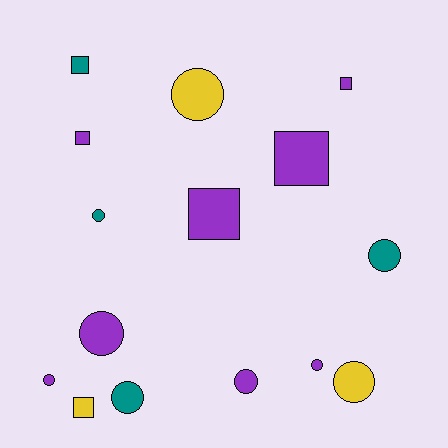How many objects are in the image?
There are 15 objects.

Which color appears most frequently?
Purple, with 8 objects.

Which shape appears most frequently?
Circle, with 9 objects.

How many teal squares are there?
There is 1 teal square.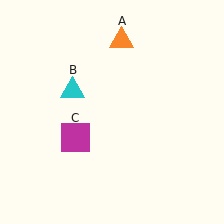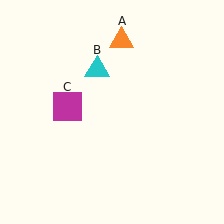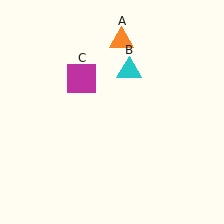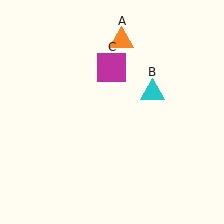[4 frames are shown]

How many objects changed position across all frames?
2 objects changed position: cyan triangle (object B), magenta square (object C).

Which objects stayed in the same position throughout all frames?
Orange triangle (object A) remained stationary.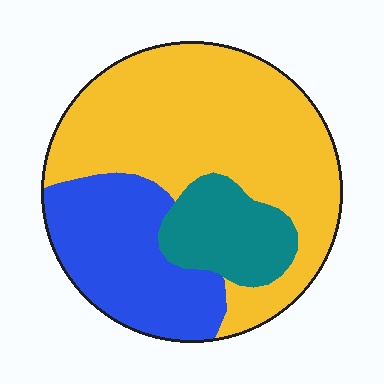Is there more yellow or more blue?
Yellow.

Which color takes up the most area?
Yellow, at roughly 55%.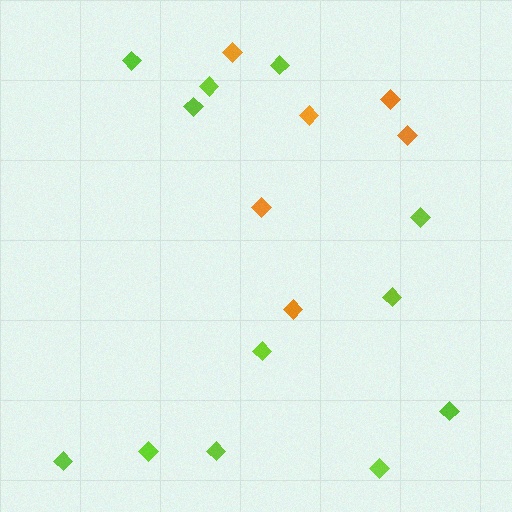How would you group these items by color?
There are 2 groups: one group of orange diamonds (6) and one group of lime diamonds (12).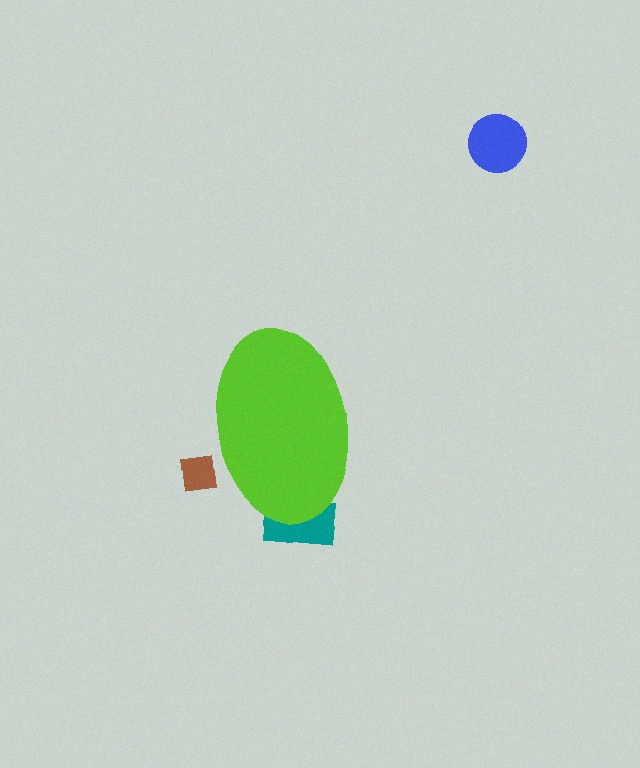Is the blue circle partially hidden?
No, the blue circle is fully visible.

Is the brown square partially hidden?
Yes, the brown square is partially hidden behind the lime ellipse.